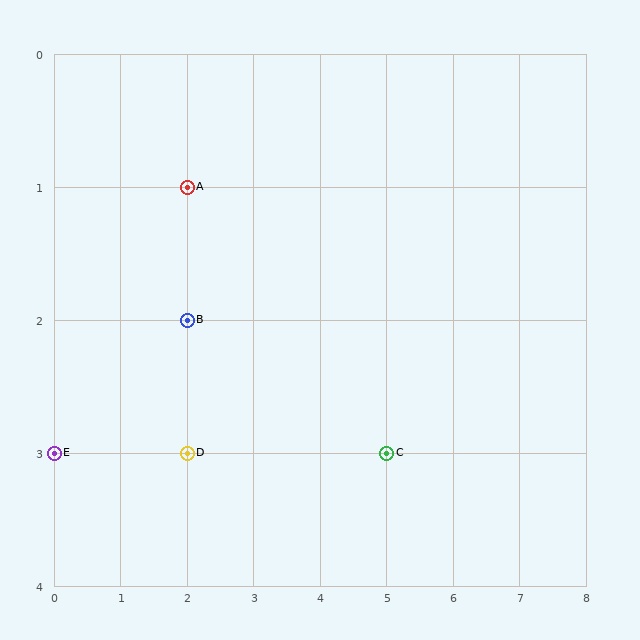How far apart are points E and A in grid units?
Points E and A are 2 columns and 2 rows apart (about 2.8 grid units diagonally).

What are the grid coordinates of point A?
Point A is at grid coordinates (2, 1).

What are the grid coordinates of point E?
Point E is at grid coordinates (0, 3).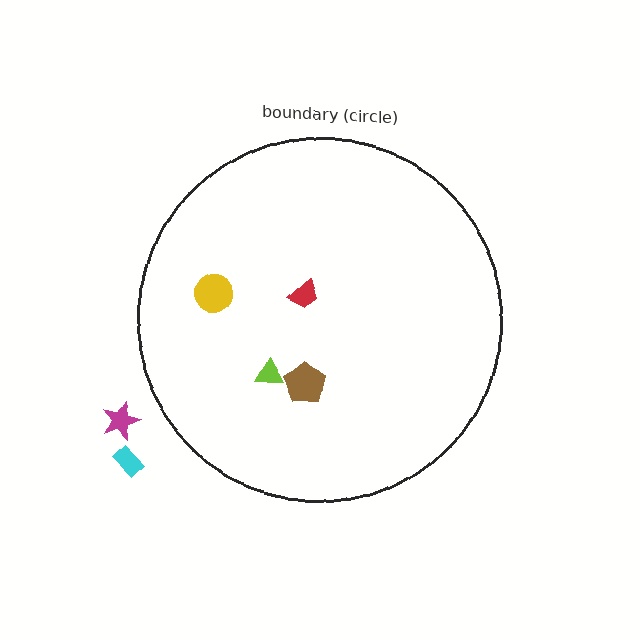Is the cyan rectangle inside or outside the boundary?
Outside.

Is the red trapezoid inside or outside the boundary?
Inside.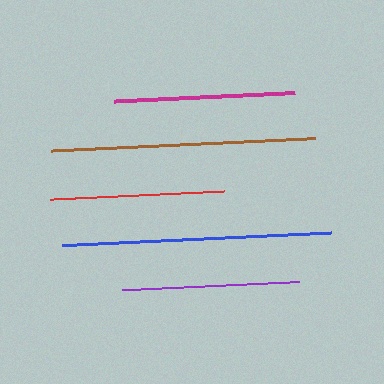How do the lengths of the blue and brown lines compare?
The blue and brown lines are approximately the same length.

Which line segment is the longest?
The blue line is the longest at approximately 269 pixels.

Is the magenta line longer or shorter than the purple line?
The magenta line is longer than the purple line.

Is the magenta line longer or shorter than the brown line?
The brown line is longer than the magenta line.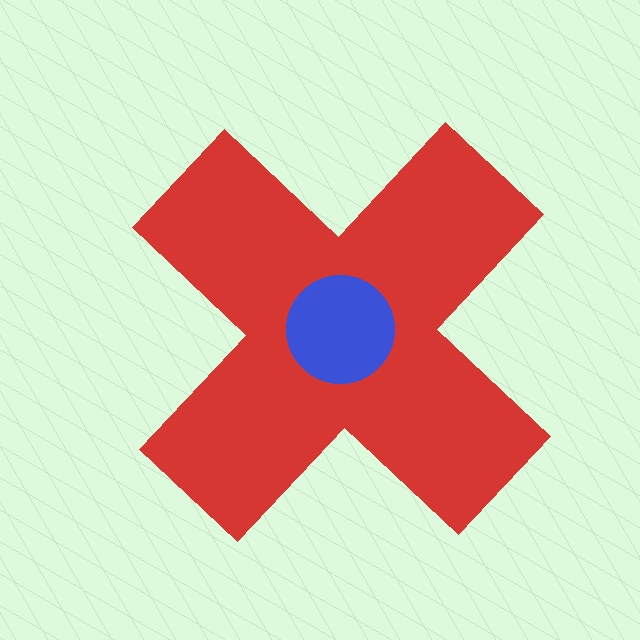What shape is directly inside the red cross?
The blue circle.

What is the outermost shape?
The red cross.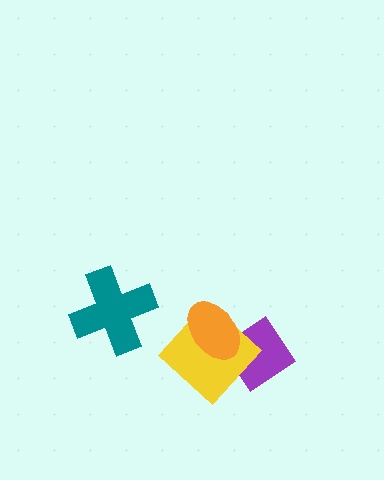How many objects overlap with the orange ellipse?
2 objects overlap with the orange ellipse.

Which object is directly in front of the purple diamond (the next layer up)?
The yellow diamond is directly in front of the purple diamond.